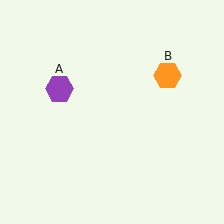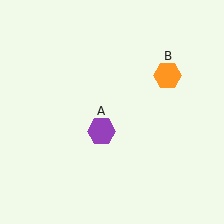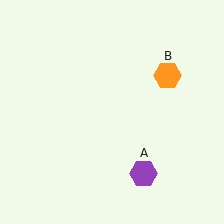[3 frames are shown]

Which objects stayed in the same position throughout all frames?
Orange hexagon (object B) remained stationary.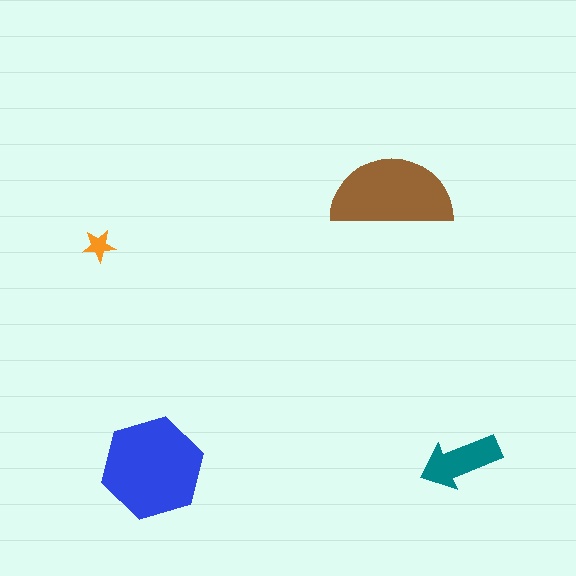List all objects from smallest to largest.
The orange star, the teal arrow, the brown semicircle, the blue hexagon.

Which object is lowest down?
The blue hexagon is bottommost.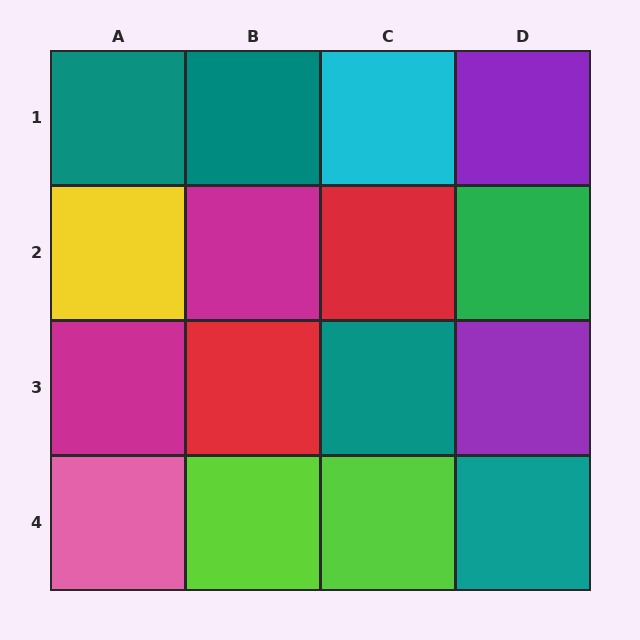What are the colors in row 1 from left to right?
Teal, teal, cyan, purple.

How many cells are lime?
2 cells are lime.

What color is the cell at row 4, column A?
Pink.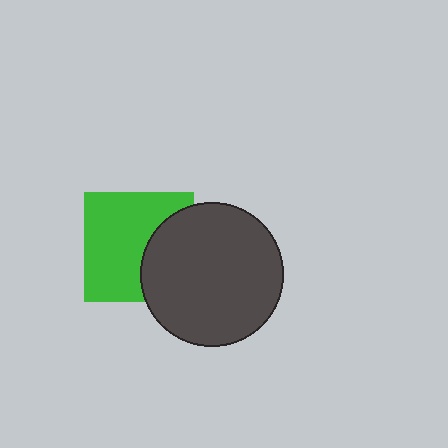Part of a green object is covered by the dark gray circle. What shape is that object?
It is a square.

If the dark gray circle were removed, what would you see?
You would see the complete green square.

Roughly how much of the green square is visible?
Most of it is visible (roughly 65%).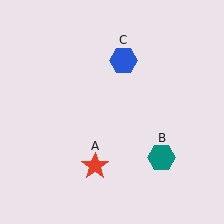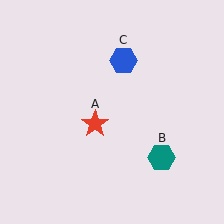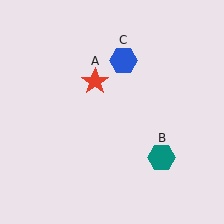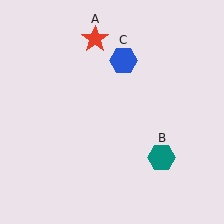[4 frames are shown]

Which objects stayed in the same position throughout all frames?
Teal hexagon (object B) and blue hexagon (object C) remained stationary.